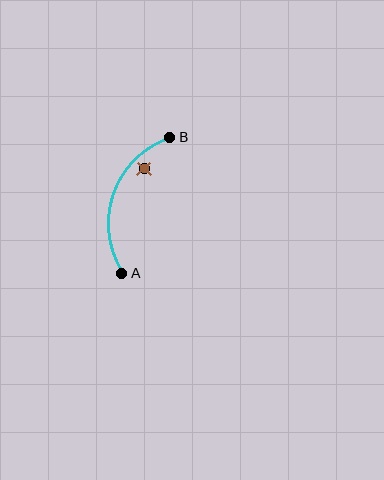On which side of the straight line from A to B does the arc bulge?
The arc bulges to the left of the straight line connecting A and B.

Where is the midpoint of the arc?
The arc midpoint is the point on the curve farthest from the straight line joining A and B. It sits to the left of that line.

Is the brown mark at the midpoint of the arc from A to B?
No — the brown mark does not lie on the arc at all. It sits slightly inside the curve.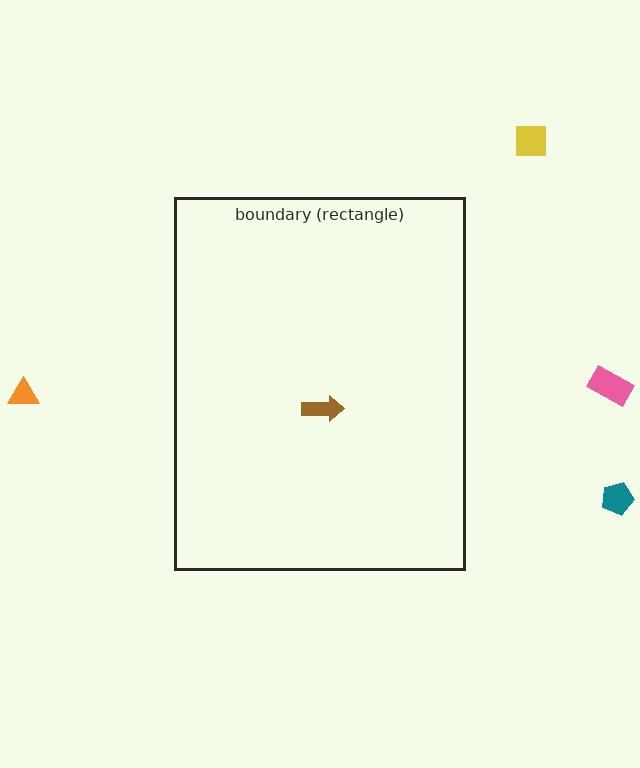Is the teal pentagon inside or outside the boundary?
Outside.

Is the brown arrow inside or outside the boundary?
Inside.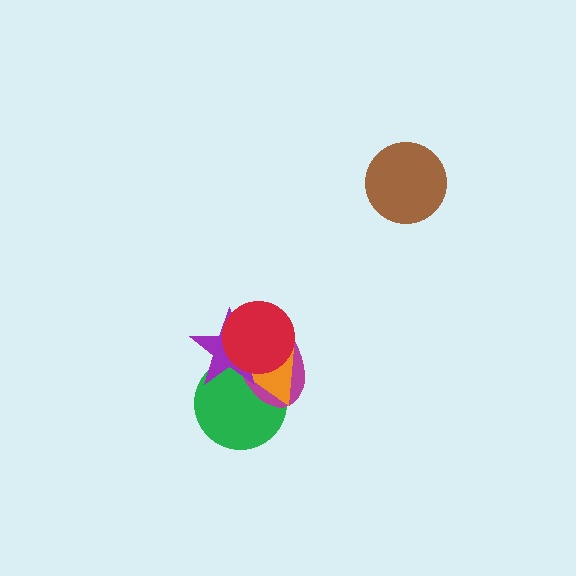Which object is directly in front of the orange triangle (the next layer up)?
The purple star is directly in front of the orange triangle.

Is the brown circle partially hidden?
No, no other shape covers it.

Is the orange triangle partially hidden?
Yes, it is partially covered by another shape.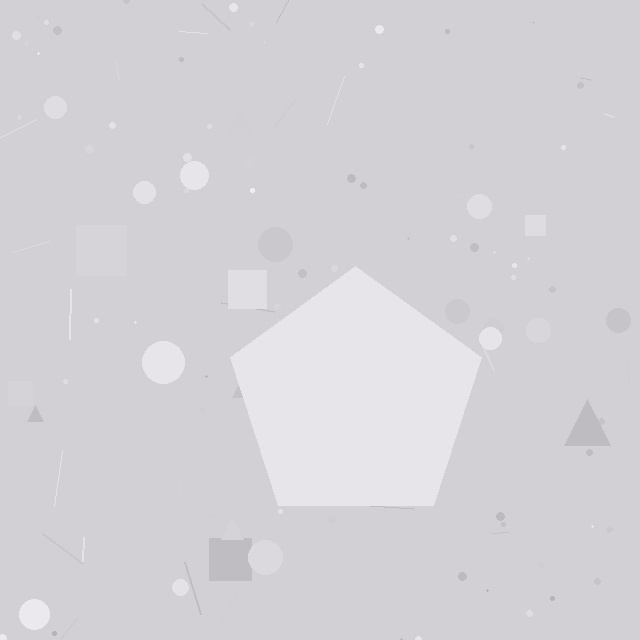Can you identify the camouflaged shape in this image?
The camouflaged shape is a pentagon.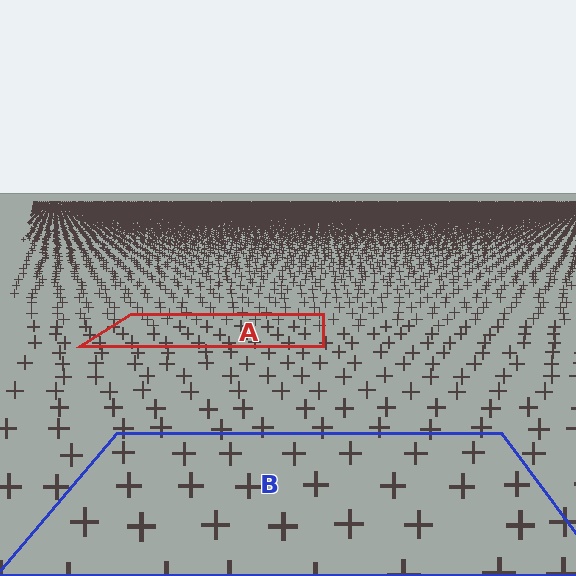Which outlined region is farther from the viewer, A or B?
Region A is farther from the viewer — the texture elements inside it appear smaller and more densely packed.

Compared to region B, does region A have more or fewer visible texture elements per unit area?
Region A has more texture elements per unit area — they are packed more densely because it is farther away.